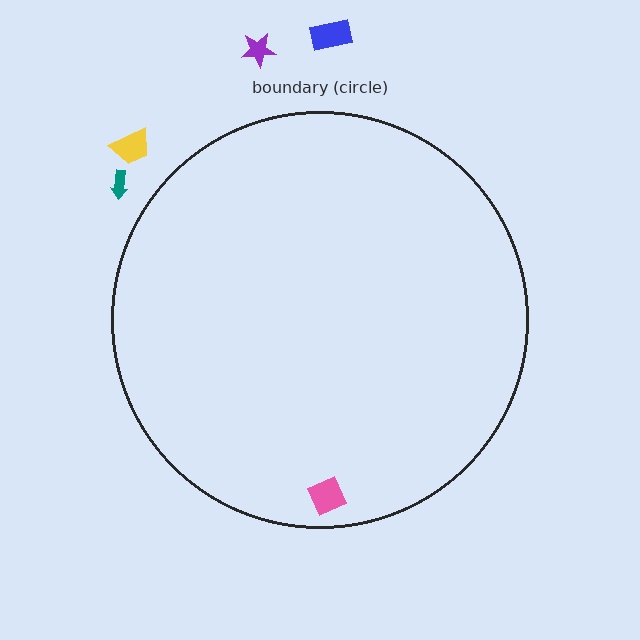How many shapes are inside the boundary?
1 inside, 4 outside.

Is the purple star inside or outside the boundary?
Outside.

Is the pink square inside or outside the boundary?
Inside.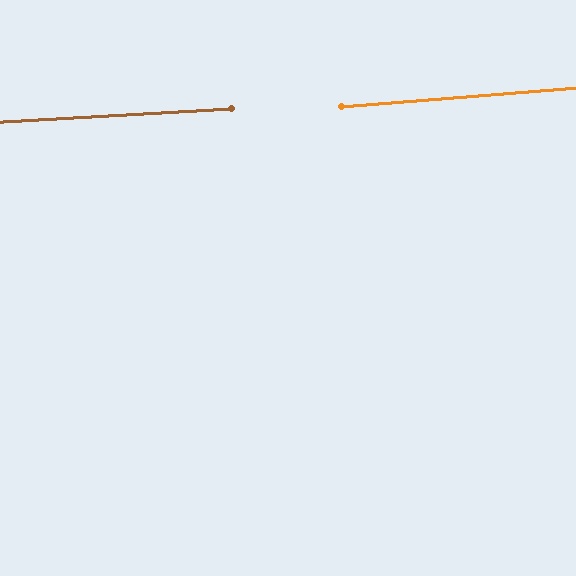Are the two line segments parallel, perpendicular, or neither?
Parallel — their directions differ by only 1.5°.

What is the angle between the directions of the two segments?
Approximately 1 degree.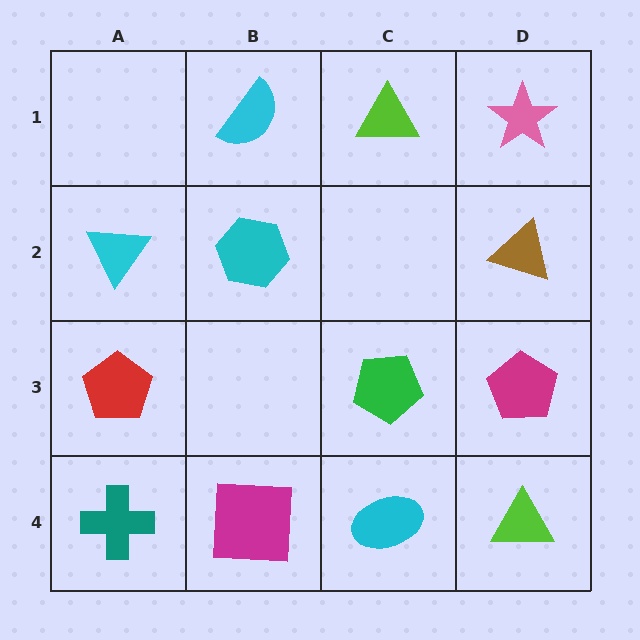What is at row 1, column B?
A cyan semicircle.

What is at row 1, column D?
A pink star.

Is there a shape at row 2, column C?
No, that cell is empty.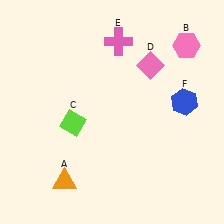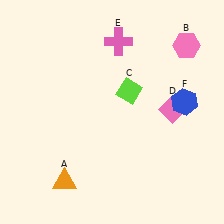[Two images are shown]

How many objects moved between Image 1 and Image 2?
2 objects moved between the two images.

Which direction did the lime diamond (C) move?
The lime diamond (C) moved right.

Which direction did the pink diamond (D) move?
The pink diamond (D) moved down.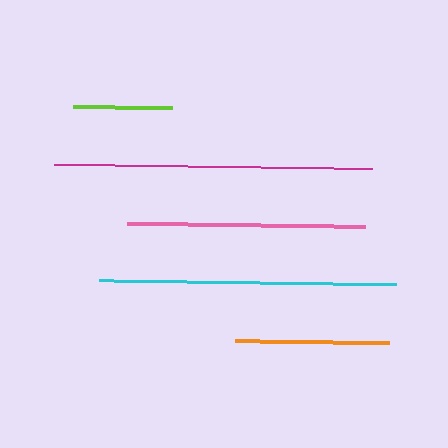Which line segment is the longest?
The magenta line is the longest at approximately 318 pixels.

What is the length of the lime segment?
The lime segment is approximately 99 pixels long.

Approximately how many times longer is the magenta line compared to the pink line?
The magenta line is approximately 1.3 times the length of the pink line.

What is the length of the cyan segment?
The cyan segment is approximately 297 pixels long.